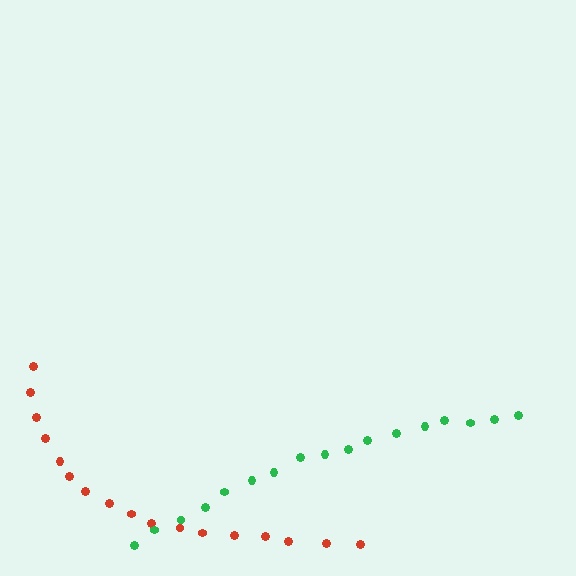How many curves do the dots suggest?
There are 2 distinct paths.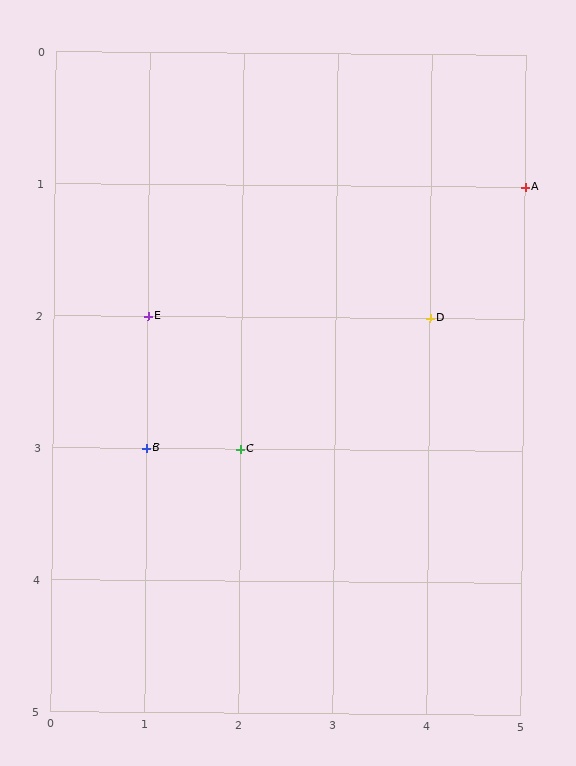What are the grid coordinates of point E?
Point E is at grid coordinates (1, 2).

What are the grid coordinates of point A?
Point A is at grid coordinates (5, 1).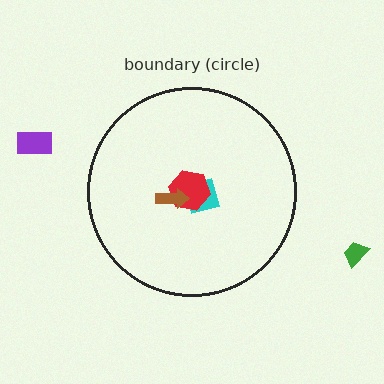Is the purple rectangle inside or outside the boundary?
Outside.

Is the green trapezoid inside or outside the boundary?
Outside.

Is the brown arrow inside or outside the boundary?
Inside.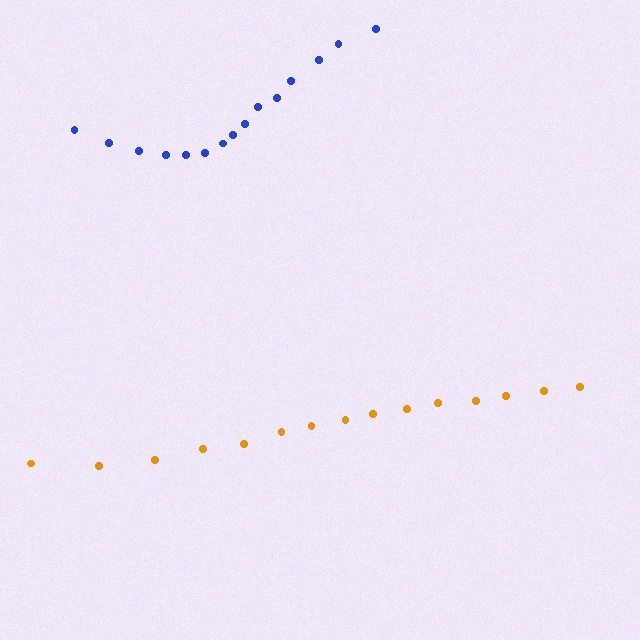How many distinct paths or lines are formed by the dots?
There are 2 distinct paths.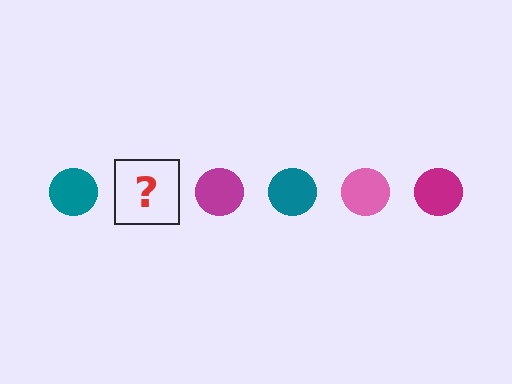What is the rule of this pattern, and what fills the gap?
The rule is that the pattern cycles through teal, pink, magenta circles. The gap should be filled with a pink circle.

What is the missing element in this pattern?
The missing element is a pink circle.